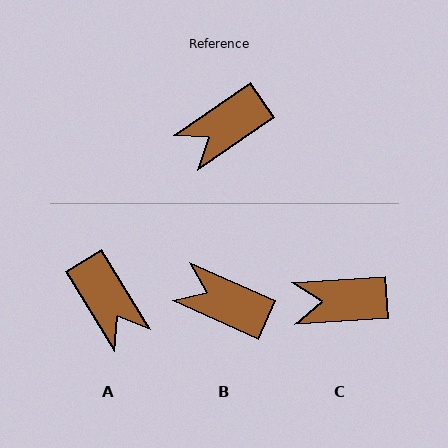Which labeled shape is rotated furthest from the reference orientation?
A, about 87 degrees away.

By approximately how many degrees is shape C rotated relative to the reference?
Approximately 30 degrees clockwise.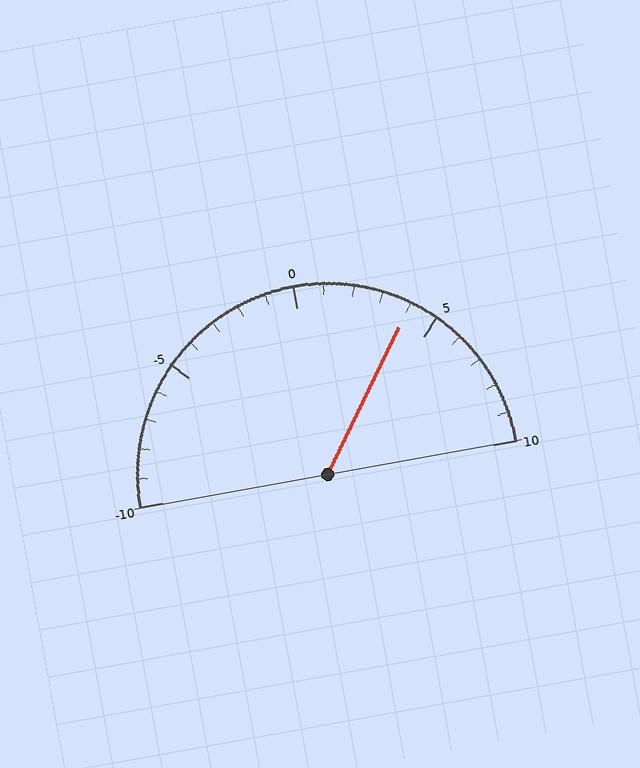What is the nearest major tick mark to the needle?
The nearest major tick mark is 5.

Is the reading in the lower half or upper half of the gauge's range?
The reading is in the upper half of the range (-10 to 10).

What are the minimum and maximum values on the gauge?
The gauge ranges from -10 to 10.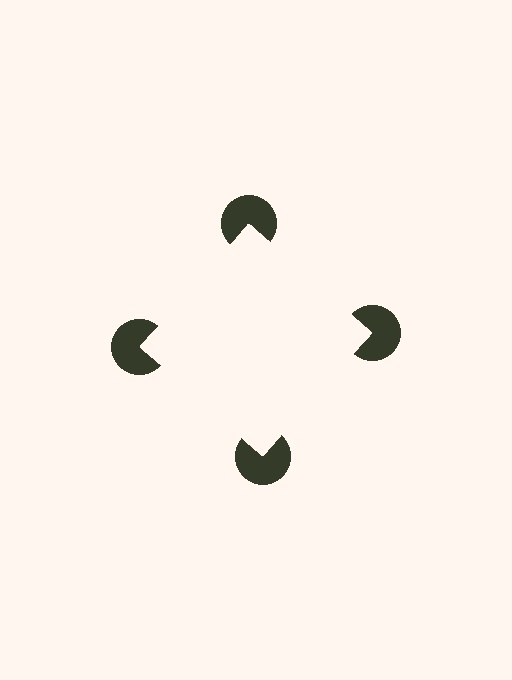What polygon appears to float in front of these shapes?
An illusory square — its edges are inferred from the aligned wedge cuts in the pac-man discs, not physically drawn.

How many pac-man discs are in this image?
There are 4 — one at each vertex of the illusory square.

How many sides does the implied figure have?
4 sides.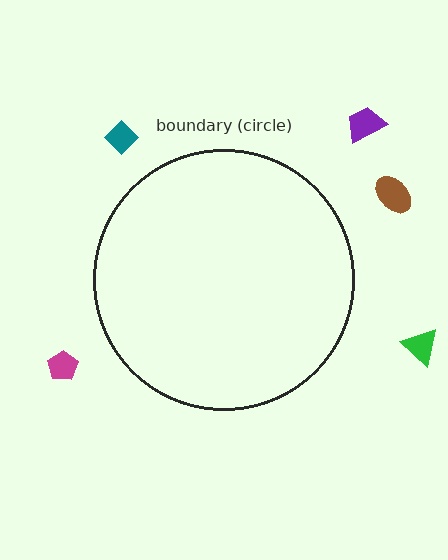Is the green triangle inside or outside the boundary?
Outside.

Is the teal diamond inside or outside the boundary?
Outside.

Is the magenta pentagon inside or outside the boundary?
Outside.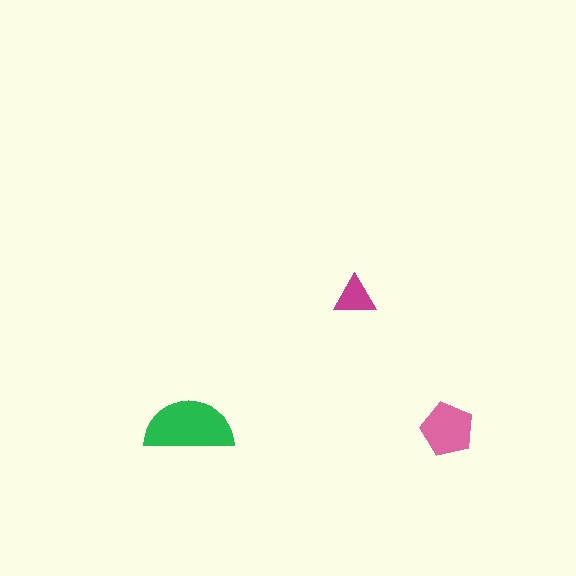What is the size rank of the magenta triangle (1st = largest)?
3rd.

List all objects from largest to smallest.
The green semicircle, the pink pentagon, the magenta triangle.